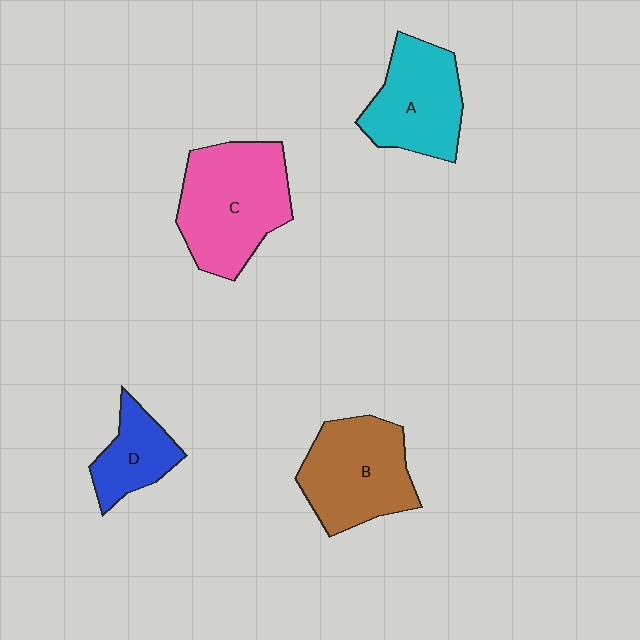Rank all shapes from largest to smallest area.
From largest to smallest: C (pink), B (brown), A (cyan), D (blue).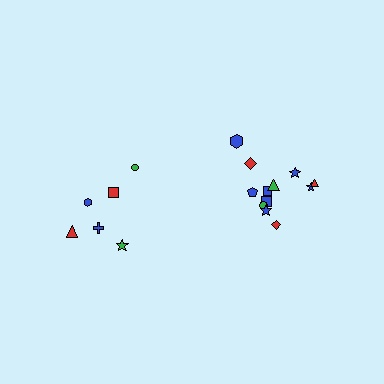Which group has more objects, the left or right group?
The right group.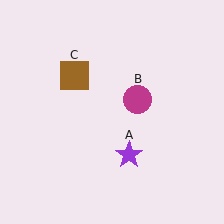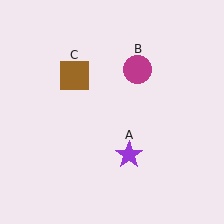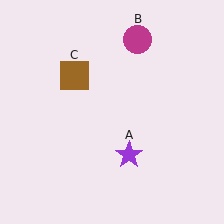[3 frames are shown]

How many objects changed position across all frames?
1 object changed position: magenta circle (object B).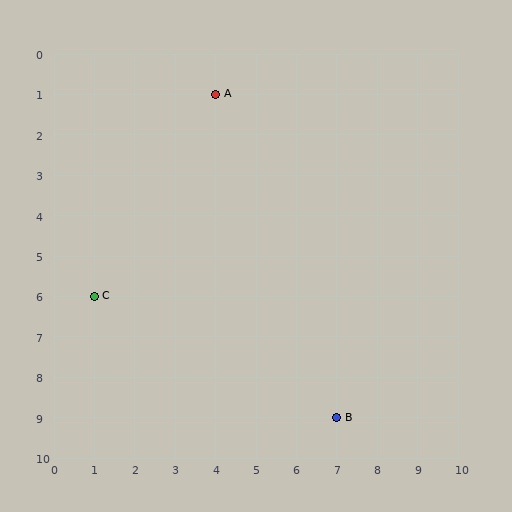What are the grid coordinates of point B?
Point B is at grid coordinates (7, 9).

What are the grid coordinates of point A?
Point A is at grid coordinates (4, 1).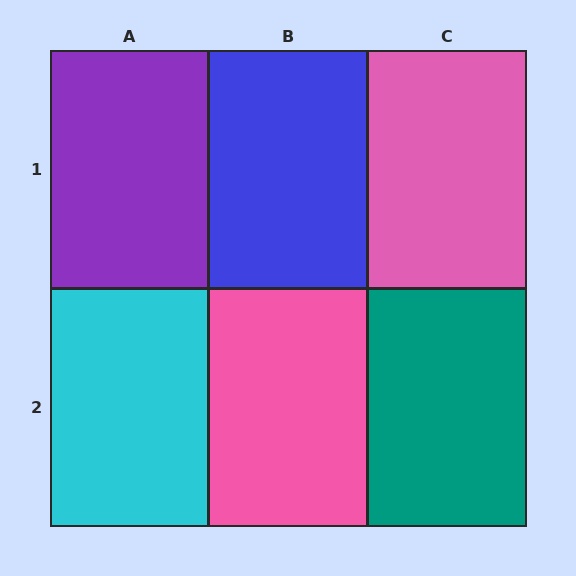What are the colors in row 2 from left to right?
Cyan, pink, teal.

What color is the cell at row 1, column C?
Pink.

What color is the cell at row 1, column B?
Blue.